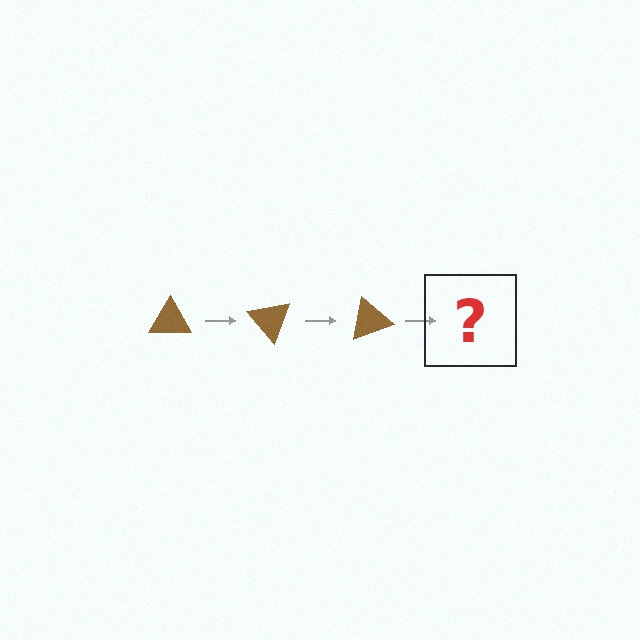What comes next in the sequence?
The next element should be a brown triangle rotated 150 degrees.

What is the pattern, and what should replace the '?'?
The pattern is that the triangle rotates 50 degrees each step. The '?' should be a brown triangle rotated 150 degrees.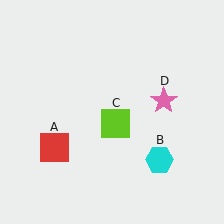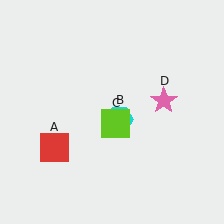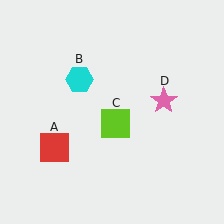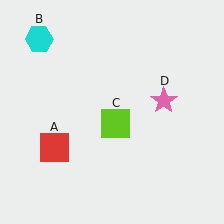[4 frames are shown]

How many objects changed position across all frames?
1 object changed position: cyan hexagon (object B).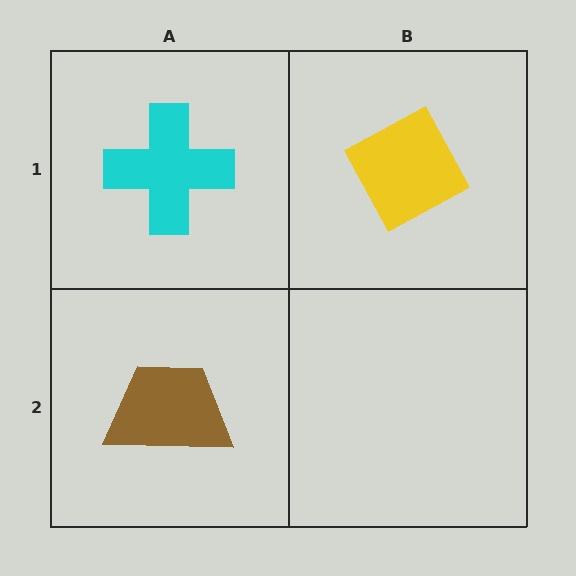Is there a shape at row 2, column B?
No, that cell is empty.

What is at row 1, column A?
A cyan cross.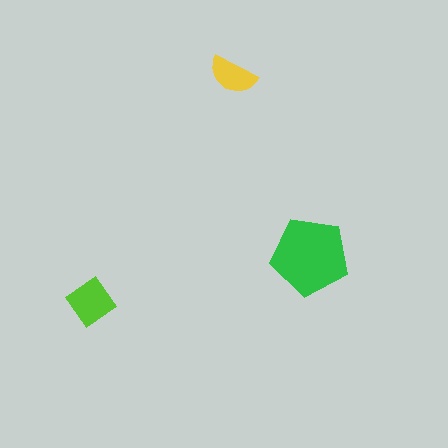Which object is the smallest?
The yellow semicircle.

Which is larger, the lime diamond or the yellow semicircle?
The lime diamond.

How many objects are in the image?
There are 3 objects in the image.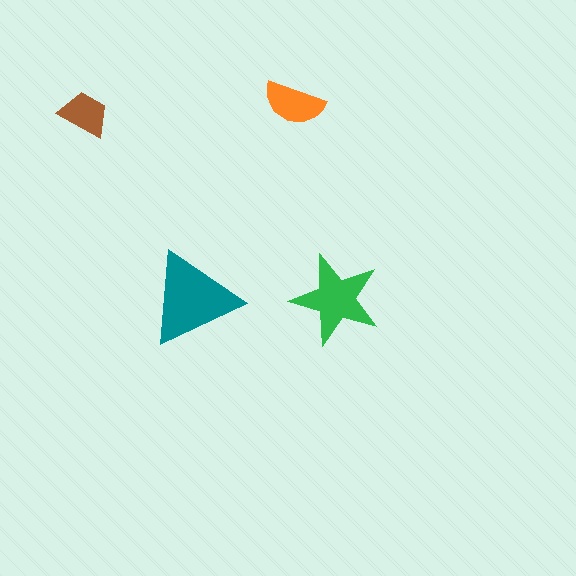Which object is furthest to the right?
The green star is rightmost.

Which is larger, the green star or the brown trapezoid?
The green star.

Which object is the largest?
The teal triangle.